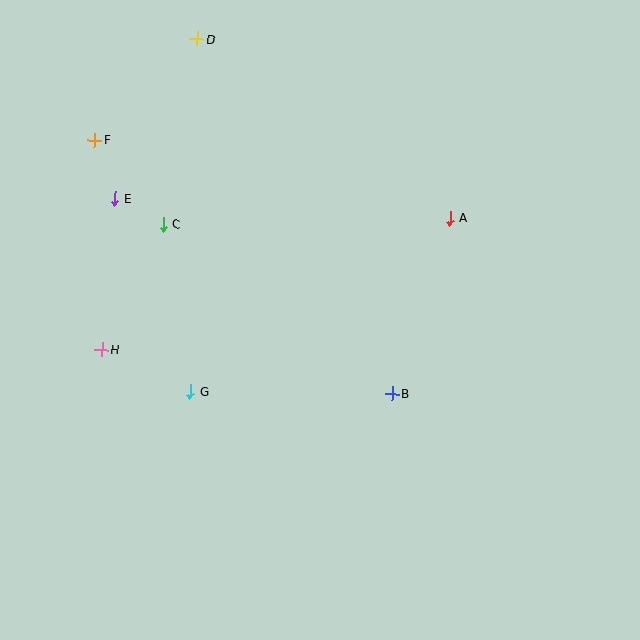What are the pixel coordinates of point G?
Point G is at (190, 392).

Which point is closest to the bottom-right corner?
Point B is closest to the bottom-right corner.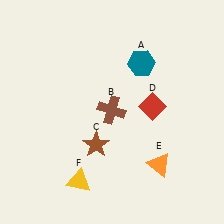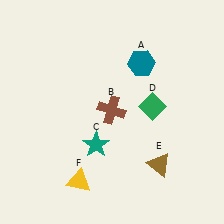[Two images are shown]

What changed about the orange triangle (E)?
In Image 1, E is orange. In Image 2, it changed to brown.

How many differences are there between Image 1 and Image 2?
There are 3 differences between the two images.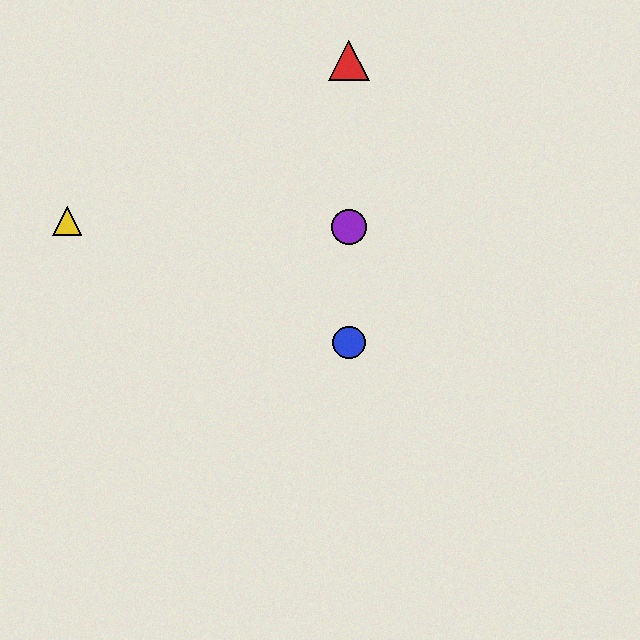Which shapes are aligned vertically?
The red triangle, the blue circle, the green diamond, the purple circle are aligned vertically.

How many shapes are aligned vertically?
4 shapes (the red triangle, the blue circle, the green diamond, the purple circle) are aligned vertically.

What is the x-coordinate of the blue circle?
The blue circle is at x≈349.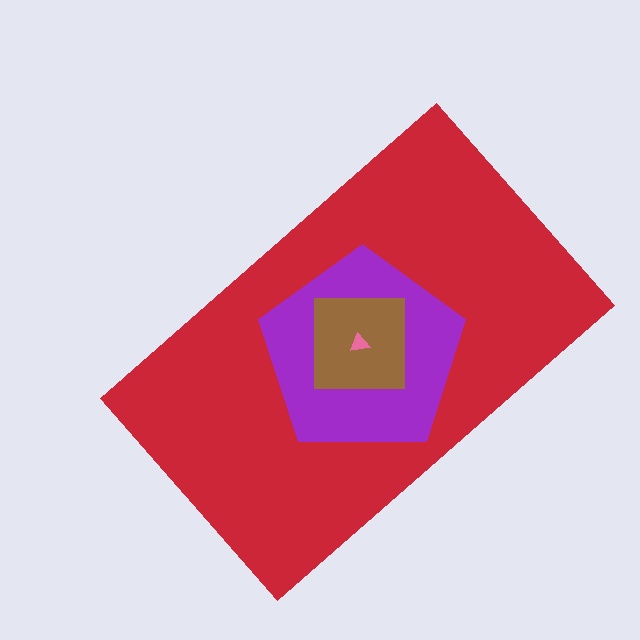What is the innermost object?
The pink triangle.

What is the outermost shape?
The red rectangle.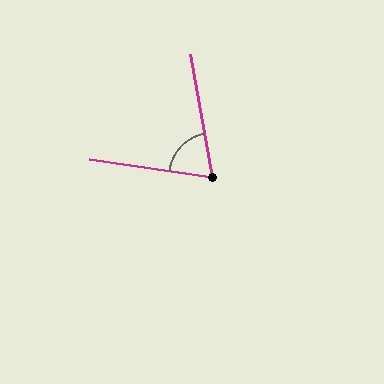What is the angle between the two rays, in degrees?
Approximately 72 degrees.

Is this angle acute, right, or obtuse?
It is acute.